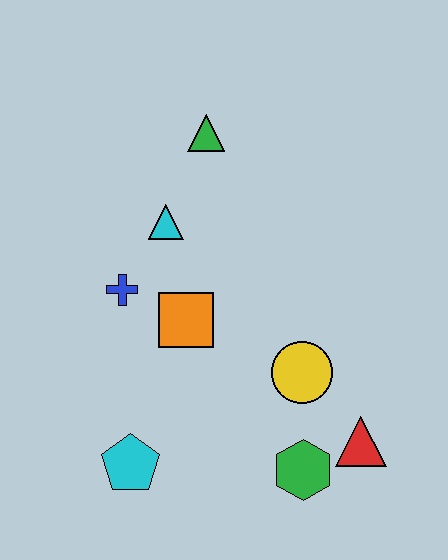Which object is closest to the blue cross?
The orange square is closest to the blue cross.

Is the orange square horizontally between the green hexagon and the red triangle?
No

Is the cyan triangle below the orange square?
No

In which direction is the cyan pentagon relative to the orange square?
The cyan pentagon is below the orange square.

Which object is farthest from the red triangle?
The green triangle is farthest from the red triangle.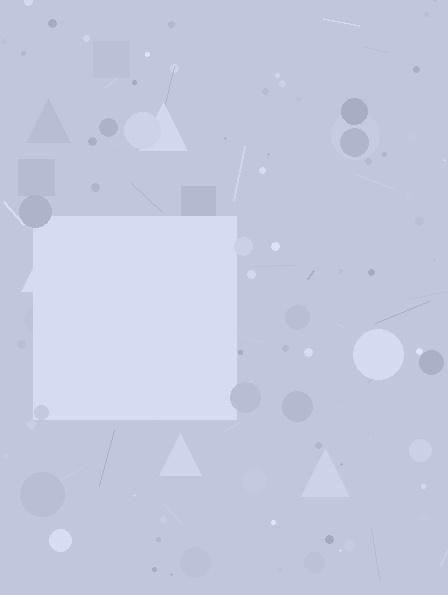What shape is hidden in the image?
A square is hidden in the image.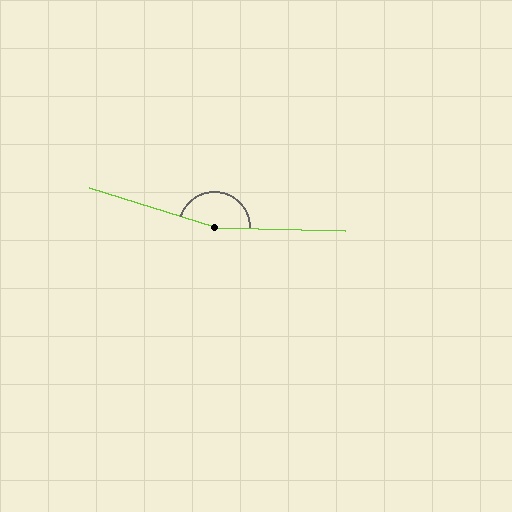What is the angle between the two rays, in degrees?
Approximately 163 degrees.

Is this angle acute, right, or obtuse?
It is obtuse.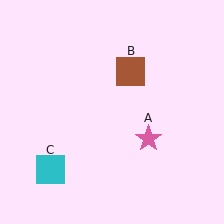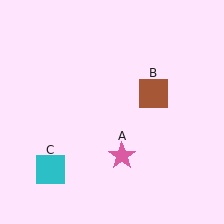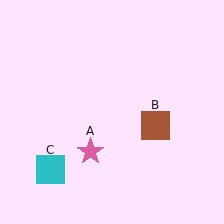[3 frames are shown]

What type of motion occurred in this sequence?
The pink star (object A), brown square (object B) rotated clockwise around the center of the scene.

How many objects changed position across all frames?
2 objects changed position: pink star (object A), brown square (object B).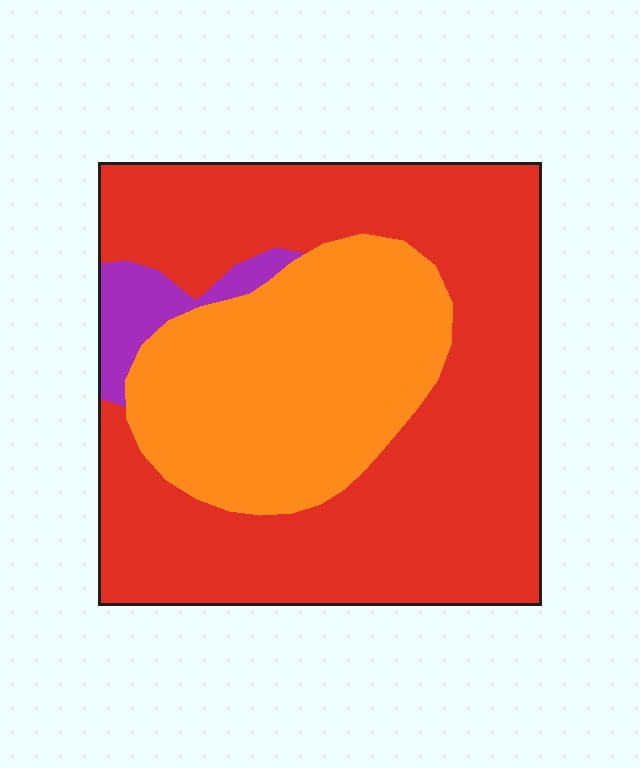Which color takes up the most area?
Red, at roughly 60%.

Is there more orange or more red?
Red.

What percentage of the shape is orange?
Orange covers around 30% of the shape.